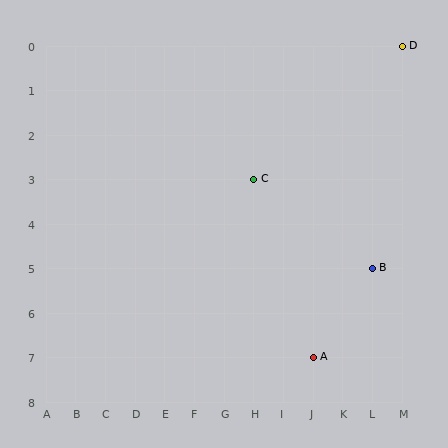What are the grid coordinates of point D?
Point D is at grid coordinates (M, 0).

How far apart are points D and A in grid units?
Points D and A are 3 columns and 7 rows apart (about 7.6 grid units diagonally).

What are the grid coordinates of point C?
Point C is at grid coordinates (H, 3).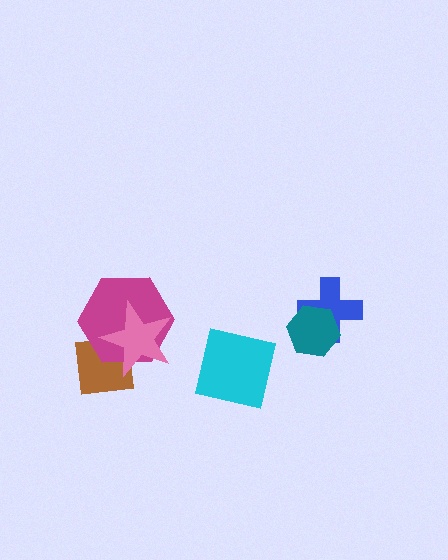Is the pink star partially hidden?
No, no other shape covers it.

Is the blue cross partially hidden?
Yes, it is partially covered by another shape.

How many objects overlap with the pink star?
2 objects overlap with the pink star.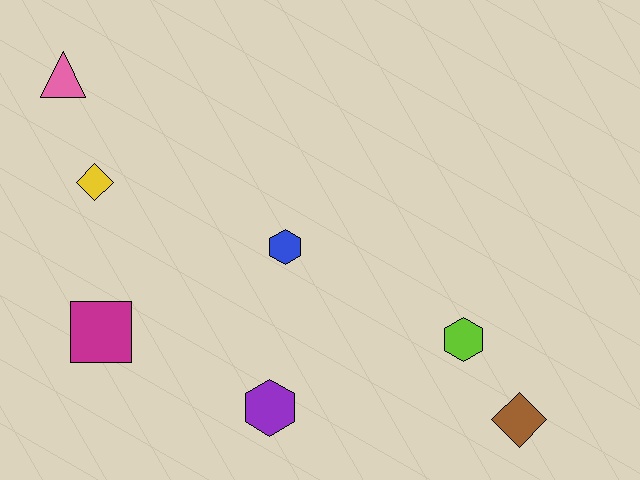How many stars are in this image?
There are no stars.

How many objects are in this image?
There are 7 objects.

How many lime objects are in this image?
There is 1 lime object.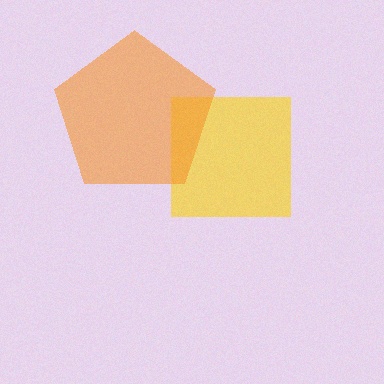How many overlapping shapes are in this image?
There are 2 overlapping shapes in the image.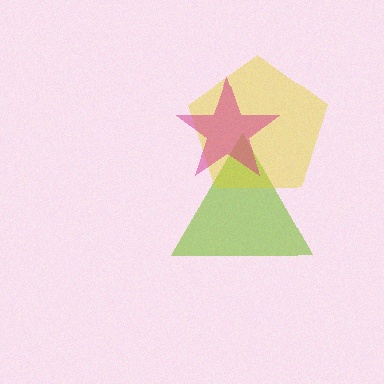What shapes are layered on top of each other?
The layered shapes are: a lime triangle, a yellow pentagon, a magenta star.